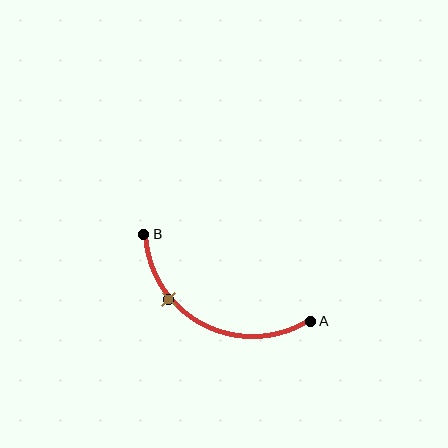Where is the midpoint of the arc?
The arc midpoint is the point on the curve farthest from the straight line joining A and B. It sits below that line.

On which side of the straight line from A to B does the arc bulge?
The arc bulges below the straight line connecting A and B.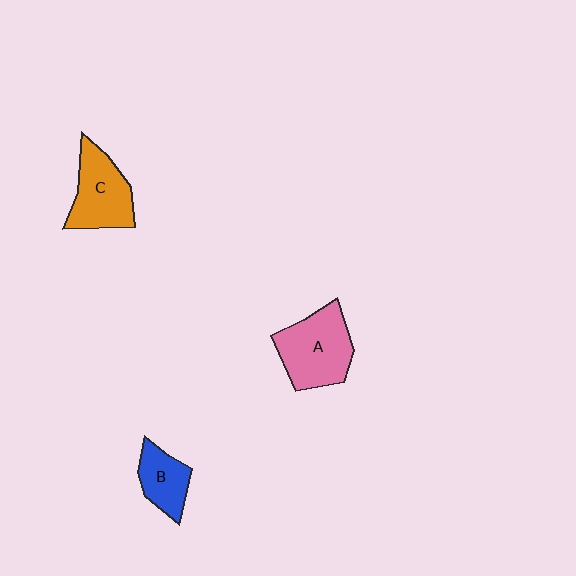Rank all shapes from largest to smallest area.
From largest to smallest: A (pink), C (orange), B (blue).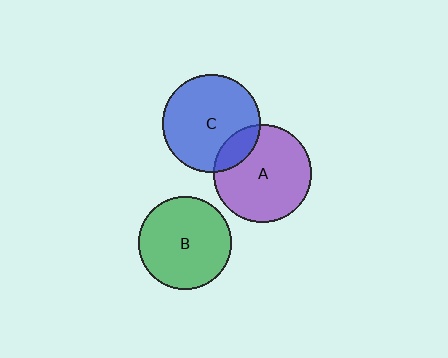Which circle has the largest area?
Circle C (blue).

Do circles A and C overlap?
Yes.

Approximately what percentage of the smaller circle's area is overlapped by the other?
Approximately 15%.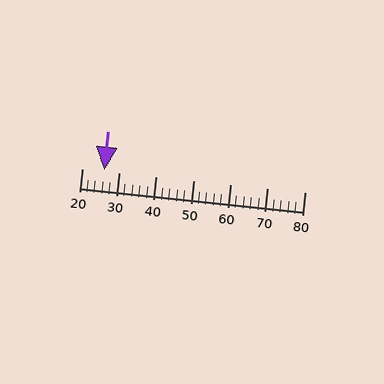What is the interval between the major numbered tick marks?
The major tick marks are spaced 10 units apart.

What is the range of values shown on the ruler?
The ruler shows values from 20 to 80.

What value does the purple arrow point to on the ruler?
The purple arrow points to approximately 26.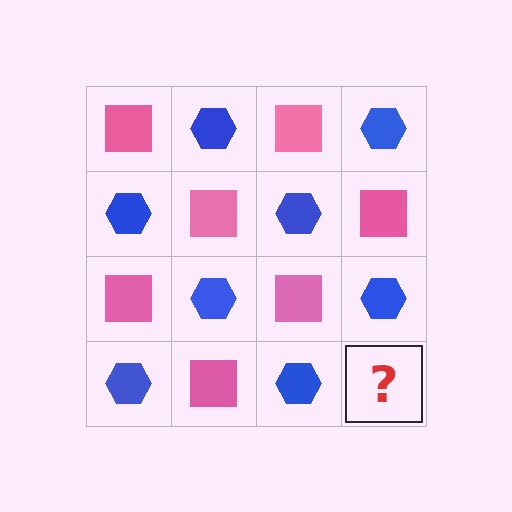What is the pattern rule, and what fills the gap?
The rule is that it alternates pink square and blue hexagon in a checkerboard pattern. The gap should be filled with a pink square.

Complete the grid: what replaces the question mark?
The question mark should be replaced with a pink square.